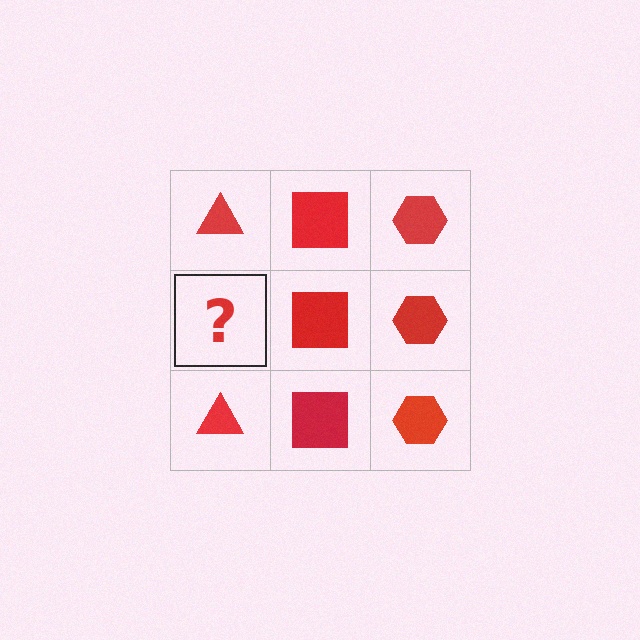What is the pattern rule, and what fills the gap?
The rule is that each column has a consistent shape. The gap should be filled with a red triangle.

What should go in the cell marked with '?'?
The missing cell should contain a red triangle.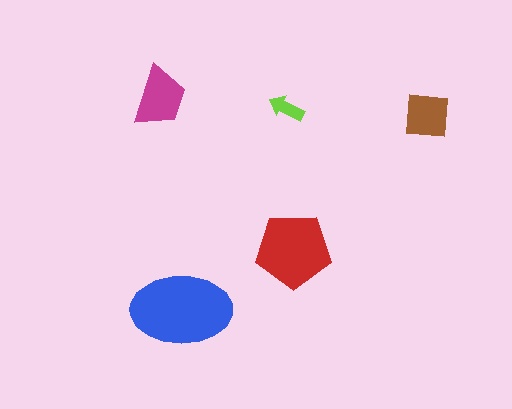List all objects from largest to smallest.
The blue ellipse, the red pentagon, the magenta trapezoid, the brown square, the lime arrow.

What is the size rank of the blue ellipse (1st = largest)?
1st.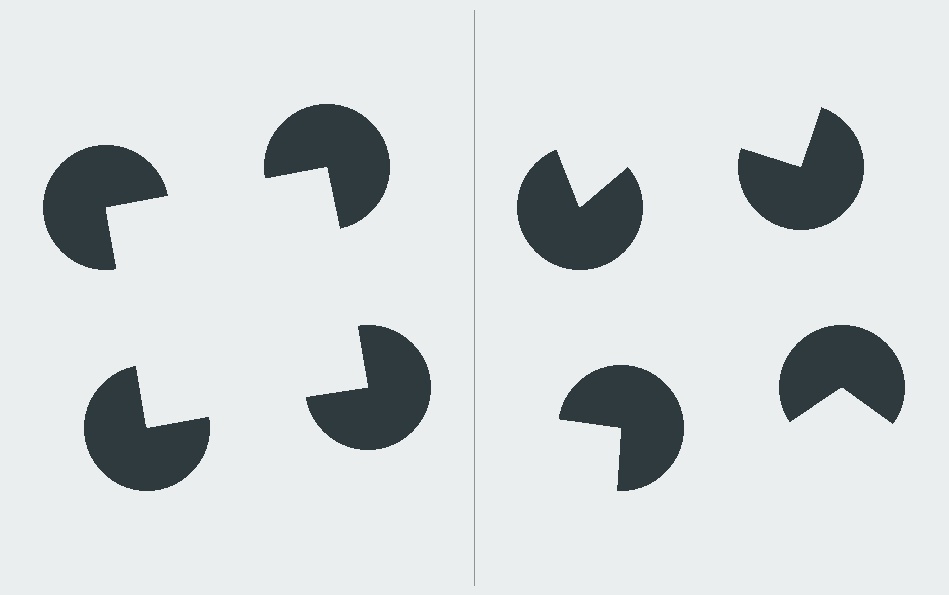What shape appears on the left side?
An illusory square.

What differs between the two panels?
The pac-man discs are positioned identically on both sides; only the wedge orientations differ. On the left they align to a square; on the right they are misaligned.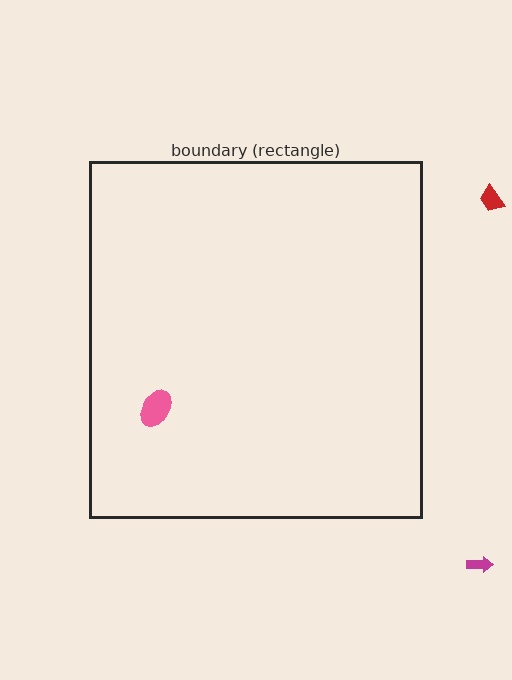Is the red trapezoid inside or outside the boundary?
Outside.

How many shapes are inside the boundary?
1 inside, 2 outside.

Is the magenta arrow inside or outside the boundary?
Outside.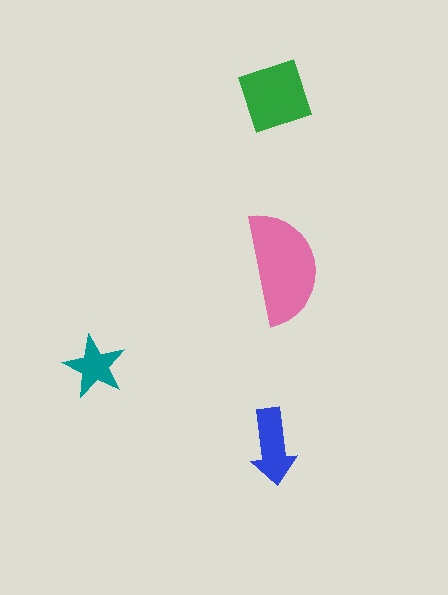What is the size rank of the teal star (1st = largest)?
4th.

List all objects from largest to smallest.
The pink semicircle, the green square, the blue arrow, the teal star.